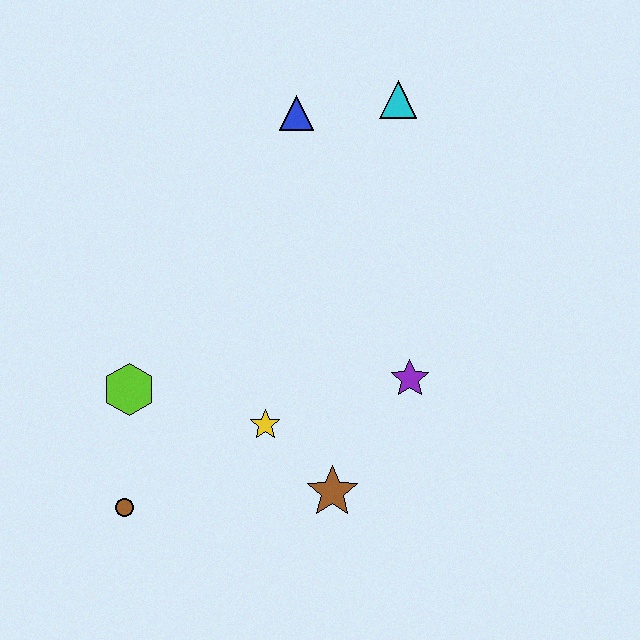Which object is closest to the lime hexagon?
The brown circle is closest to the lime hexagon.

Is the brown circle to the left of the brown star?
Yes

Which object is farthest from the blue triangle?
The brown circle is farthest from the blue triangle.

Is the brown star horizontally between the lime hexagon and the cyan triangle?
Yes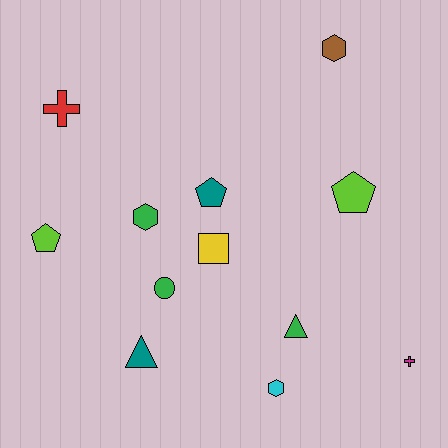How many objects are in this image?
There are 12 objects.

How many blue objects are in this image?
There are no blue objects.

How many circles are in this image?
There is 1 circle.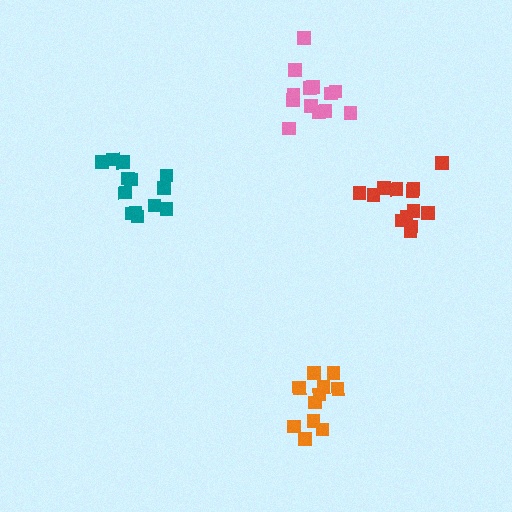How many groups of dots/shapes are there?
There are 4 groups.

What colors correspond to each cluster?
The clusters are colored: red, pink, orange, teal.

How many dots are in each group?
Group 1: 13 dots, Group 2: 13 dots, Group 3: 11 dots, Group 4: 13 dots (50 total).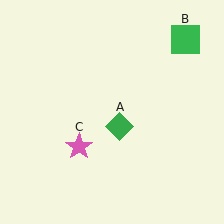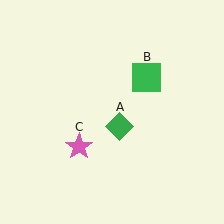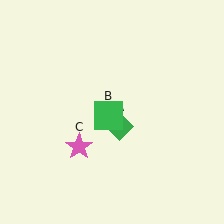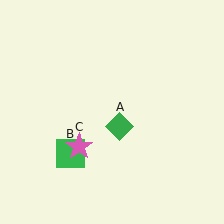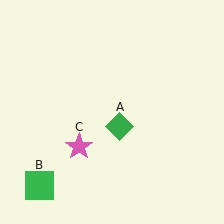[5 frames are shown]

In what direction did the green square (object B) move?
The green square (object B) moved down and to the left.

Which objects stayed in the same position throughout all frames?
Green diamond (object A) and pink star (object C) remained stationary.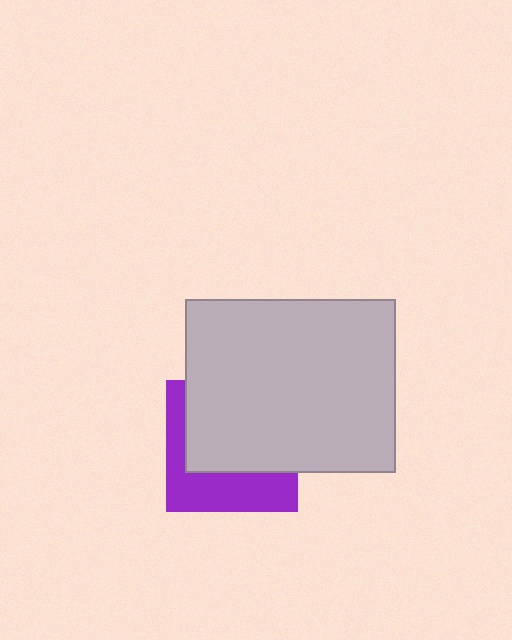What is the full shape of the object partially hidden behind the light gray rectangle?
The partially hidden object is a purple square.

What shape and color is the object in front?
The object in front is a light gray rectangle.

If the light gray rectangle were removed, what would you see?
You would see the complete purple square.